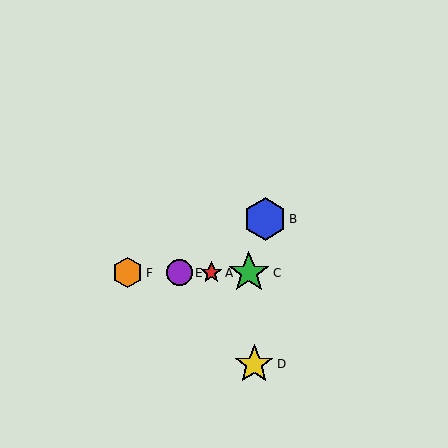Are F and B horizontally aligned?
No, F is at y≈273 and B is at y≈219.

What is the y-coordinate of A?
Object A is at y≈273.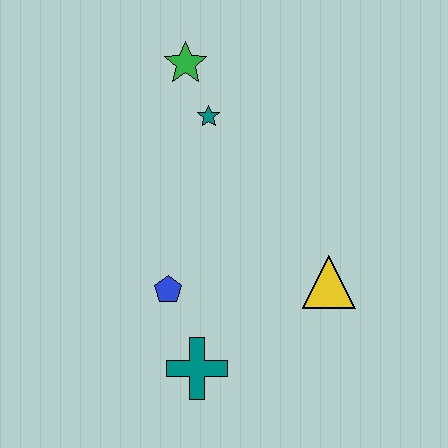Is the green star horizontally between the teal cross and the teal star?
No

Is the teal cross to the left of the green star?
No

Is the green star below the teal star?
No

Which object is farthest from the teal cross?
The green star is farthest from the teal cross.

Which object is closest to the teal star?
The green star is closest to the teal star.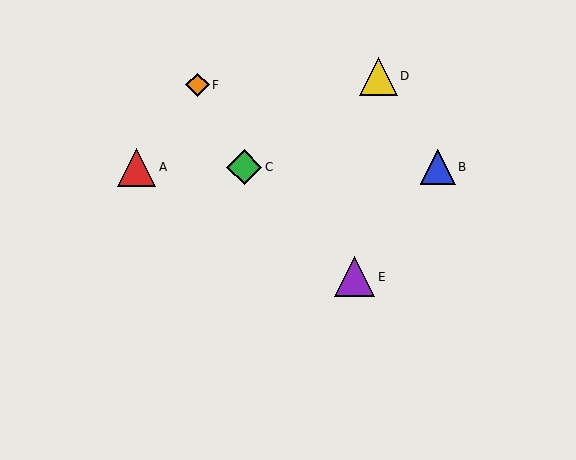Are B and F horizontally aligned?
No, B is at y≈167 and F is at y≈85.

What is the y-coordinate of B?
Object B is at y≈167.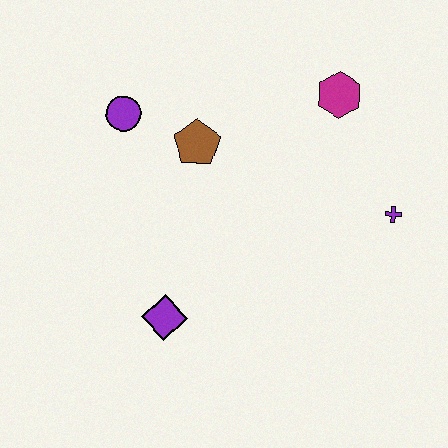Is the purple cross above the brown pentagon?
No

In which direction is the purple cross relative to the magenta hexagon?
The purple cross is below the magenta hexagon.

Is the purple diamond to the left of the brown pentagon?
Yes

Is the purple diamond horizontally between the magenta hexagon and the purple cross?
No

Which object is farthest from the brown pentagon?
The purple cross is farthest from the brown pentagon.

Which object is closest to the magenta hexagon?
The purple cross is closest to the magenta hexagon.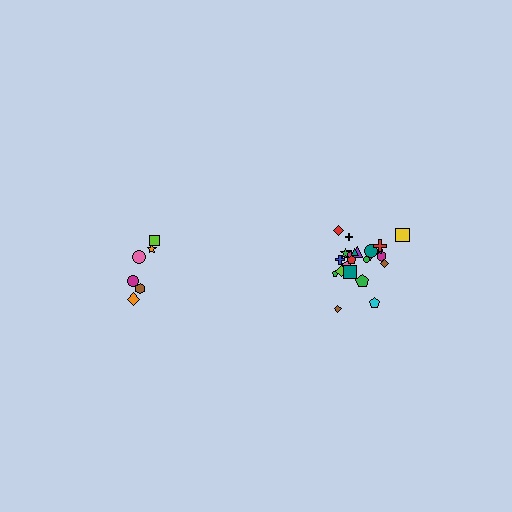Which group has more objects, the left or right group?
The right group.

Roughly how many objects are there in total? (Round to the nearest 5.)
Roughly 30 objects in total.